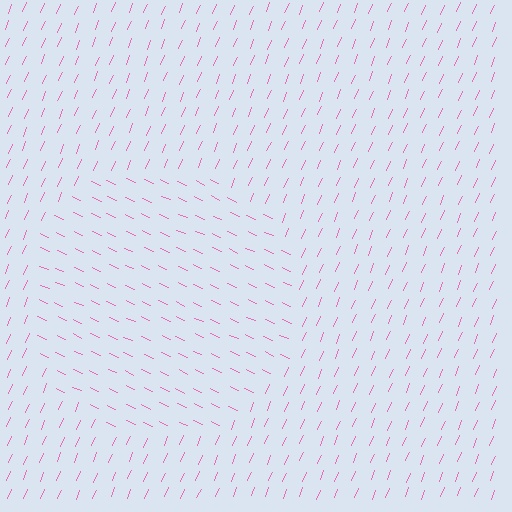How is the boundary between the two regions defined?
The boundary is defined purely by a change in line orientation (approximately 88 degrees difference). All lines are the same color and thickness.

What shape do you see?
I see a circle.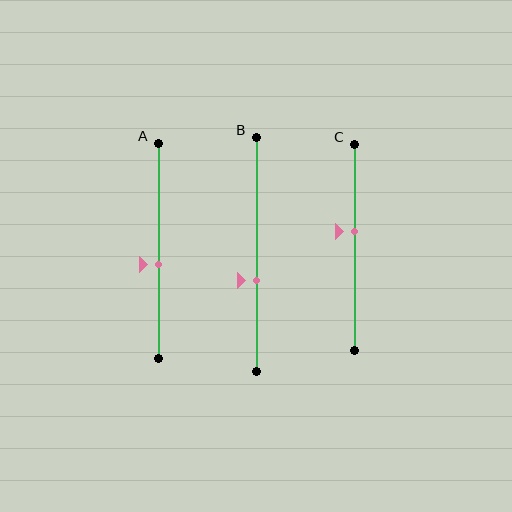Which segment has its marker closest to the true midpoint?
Segment A has its marker closest to the true midpoint.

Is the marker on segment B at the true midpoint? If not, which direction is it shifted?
No, the marker on segment B is shifted downward by about 11% of the segment length.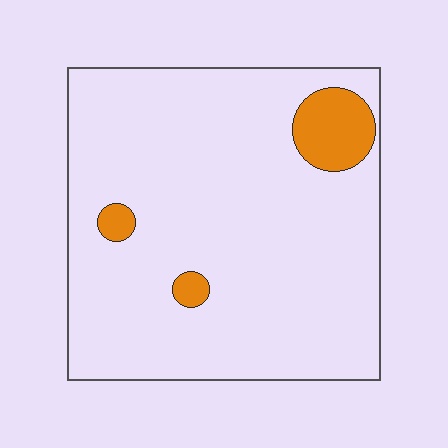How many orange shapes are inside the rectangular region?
3.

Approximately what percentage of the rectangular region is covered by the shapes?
Approximately 10%.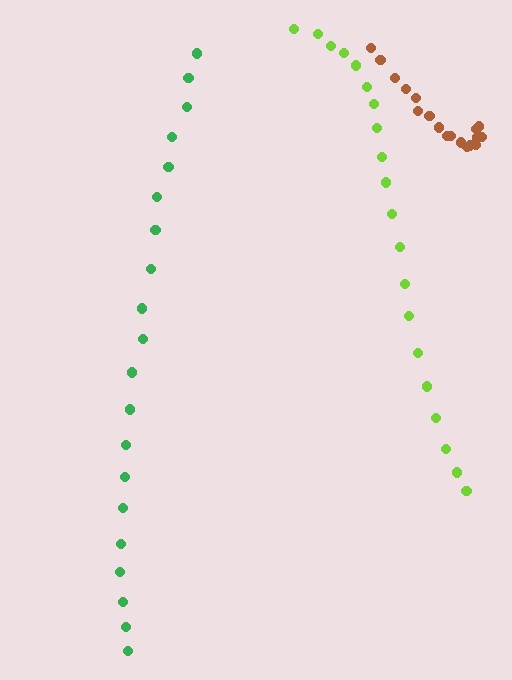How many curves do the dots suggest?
There are 3 distinct paths.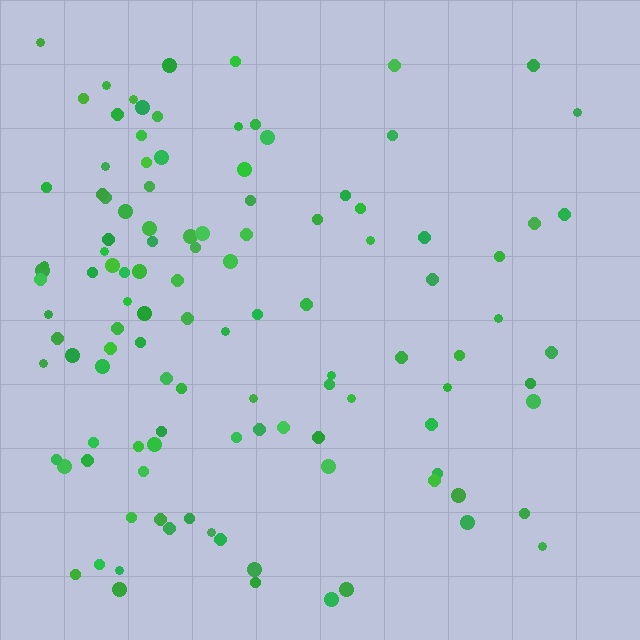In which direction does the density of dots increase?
From right to left, with the left side densest.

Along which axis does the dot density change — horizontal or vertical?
Horizontal.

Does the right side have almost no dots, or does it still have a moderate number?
Still a moderate number, just noticeably fewer than the left.